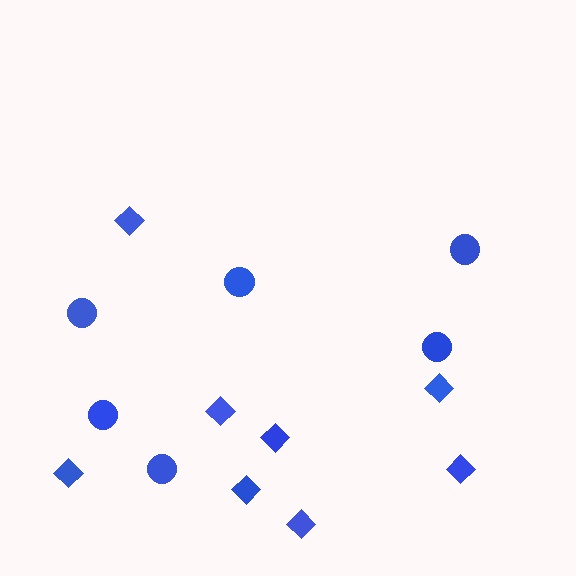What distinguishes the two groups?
There are 2 groups: one group of circles (6) and one group of diamonds (8).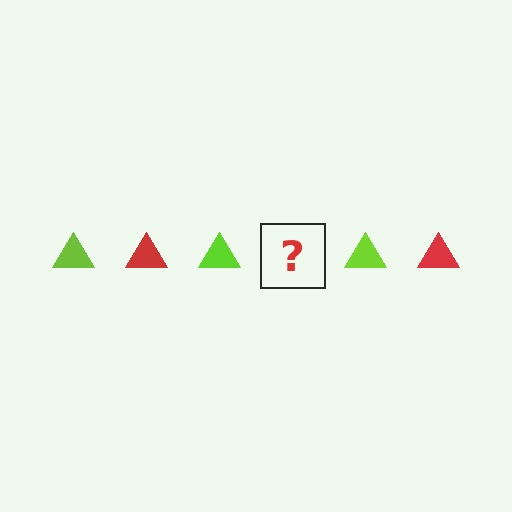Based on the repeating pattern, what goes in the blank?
The blank should be a red triangle.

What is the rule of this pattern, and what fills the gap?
The rule is that the pattern cycles through lime, red triangles. The gap should be filled with a red triangle.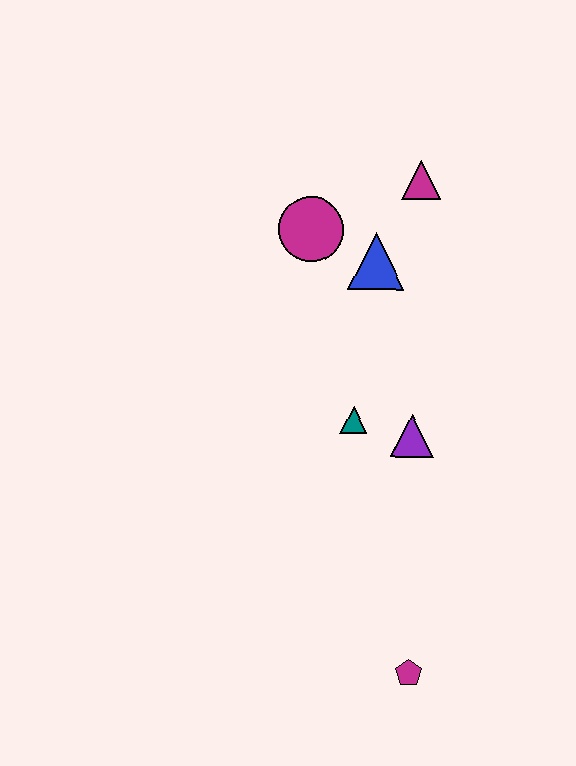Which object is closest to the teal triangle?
The purple triangle is closest to the teal triangle.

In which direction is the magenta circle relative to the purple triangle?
The magenta circle is above the purple triangle.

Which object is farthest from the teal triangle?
The magenta pentagon is farthest from the teal triangle.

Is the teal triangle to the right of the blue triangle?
No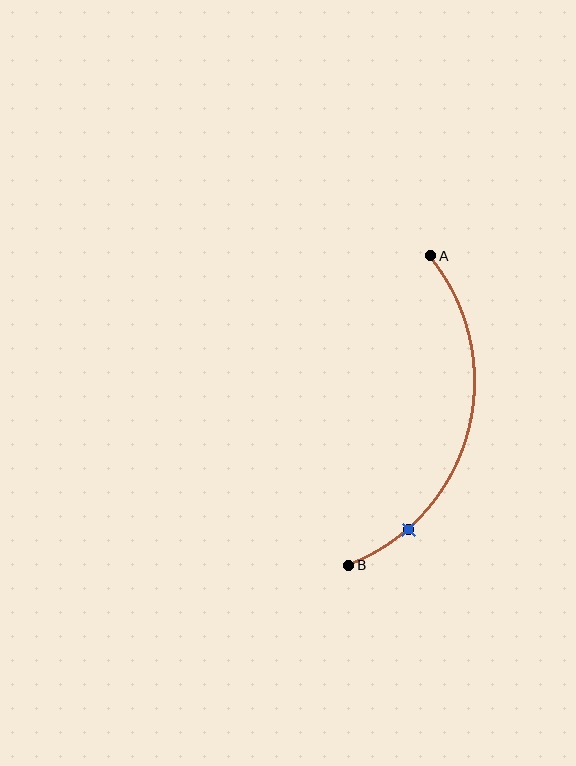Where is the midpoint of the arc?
The arc midpoint is the point on the curve farthest from the straight line joining A and B. It sits to the right of that line.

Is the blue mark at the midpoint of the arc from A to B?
No. The blue mark lies on the arc but is closer to endpoint B. The arc midpoint would be at the point on the curve equidistant along the arc from both A and B.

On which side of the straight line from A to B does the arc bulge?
The arc bulges to the right of the straight line connecting A and B.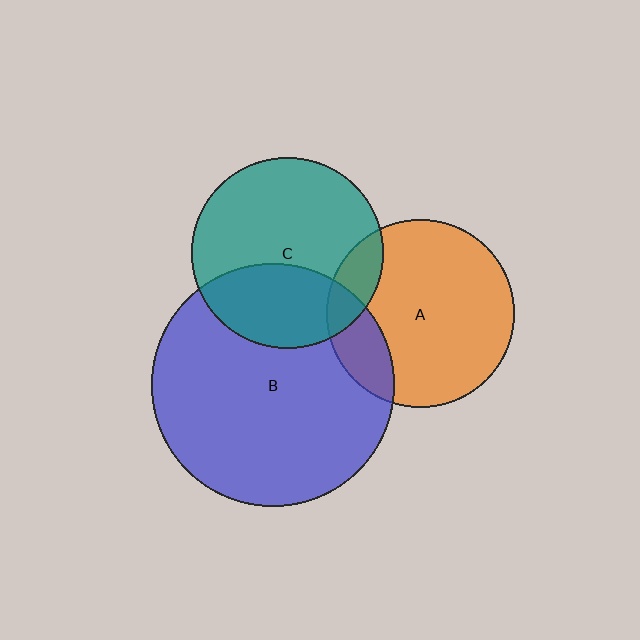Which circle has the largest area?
Circle B (blue).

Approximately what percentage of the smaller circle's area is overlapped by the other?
Approximately 15%.